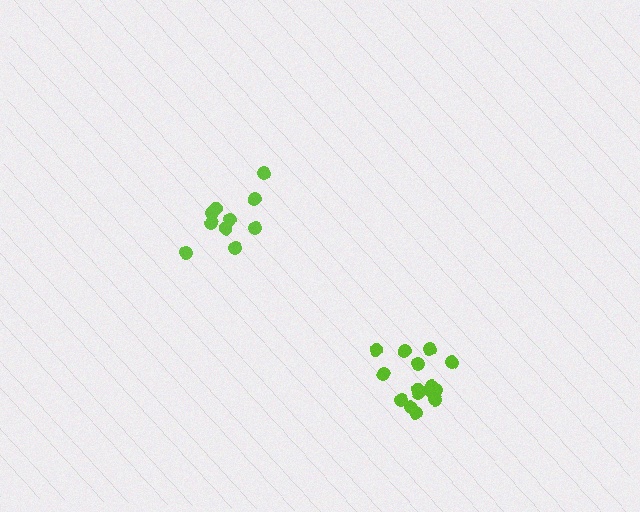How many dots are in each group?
Group 1: 15 dots, Group 2: 10 dots (25 total).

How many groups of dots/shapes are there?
There are 2 groups.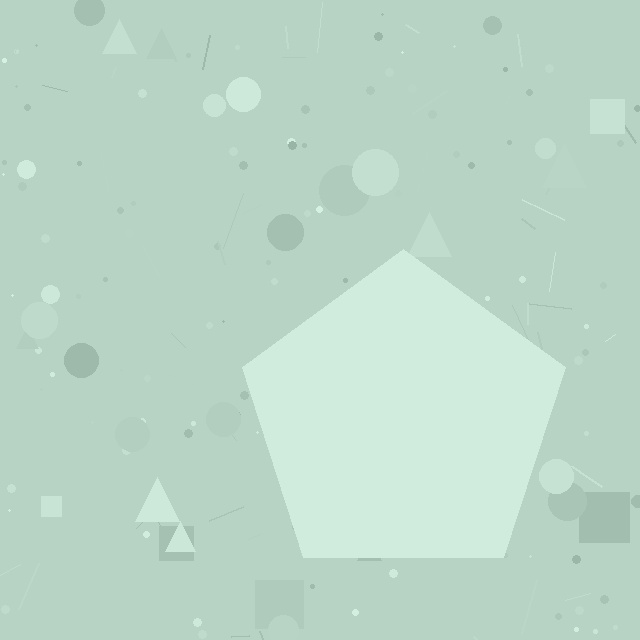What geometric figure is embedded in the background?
A pentagon is embedded in the background.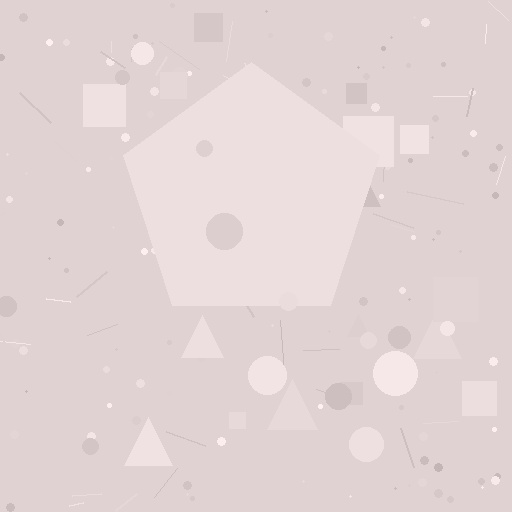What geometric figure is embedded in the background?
A pentagon is embedded in the background.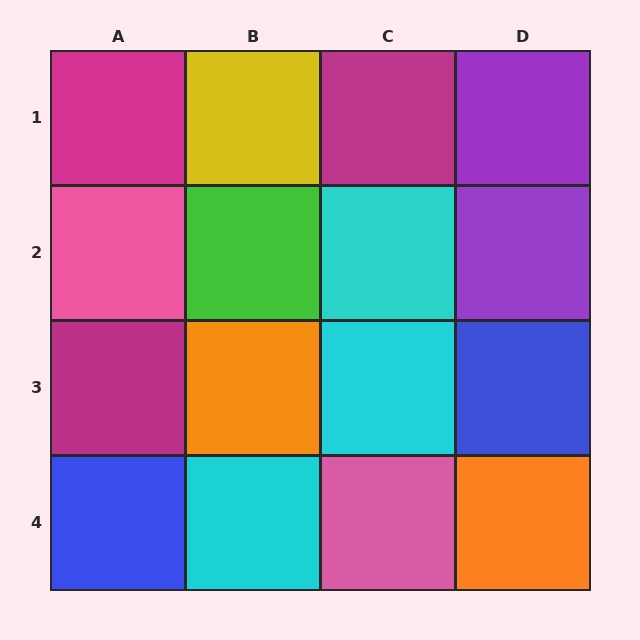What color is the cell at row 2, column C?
Cyan.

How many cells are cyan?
3 cells are cyan.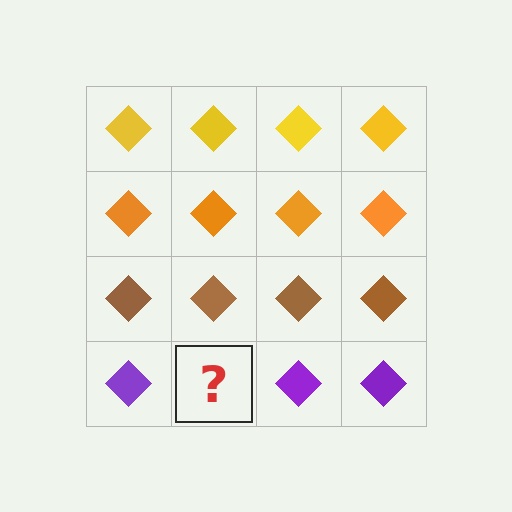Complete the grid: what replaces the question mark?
The question mark should be replaced with a purple diamond.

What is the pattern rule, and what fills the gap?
The rule is that each row has a consistent color. The gap should be filled with a purple diamond.